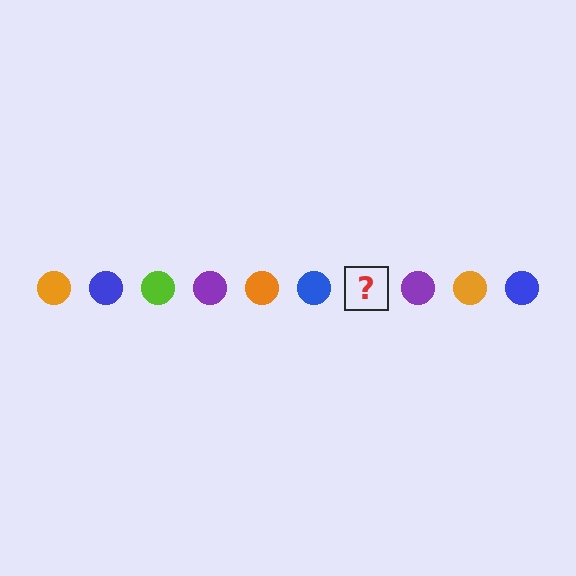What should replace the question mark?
The question mark should be replaced with a lime circle.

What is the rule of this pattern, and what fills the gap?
The rule is that the pattern cycles through orange, blue, lime, purple circles. The gap should be filled with a lime circle.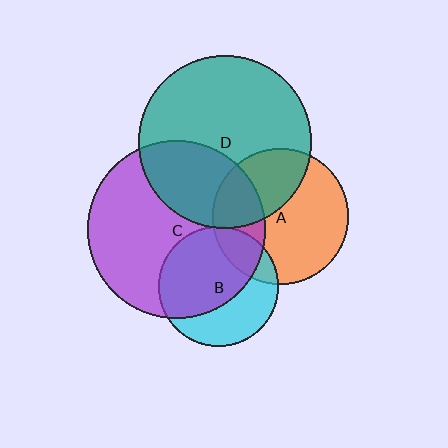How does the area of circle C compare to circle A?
Approximately 1.7 times.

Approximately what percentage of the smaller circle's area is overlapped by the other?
Approximately 5%.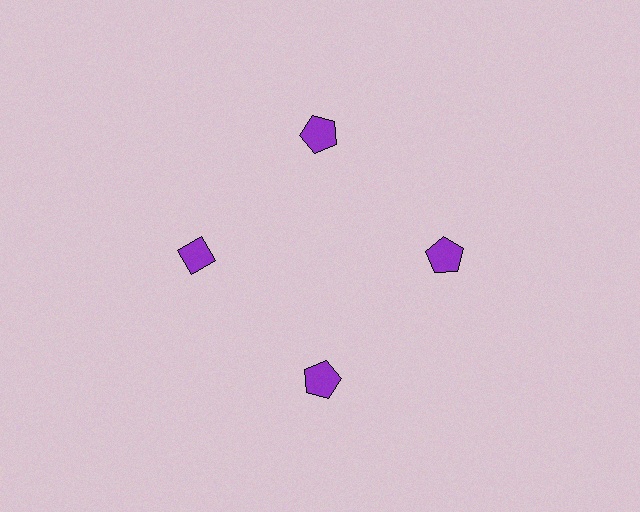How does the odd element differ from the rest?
It has a different shape: diamond instead of pentagon.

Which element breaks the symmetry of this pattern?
The purple diamond at roughly the 9 o'clock position breaks the symmetry. All other shapes are purple pentagons.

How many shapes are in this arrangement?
There are 4 shapes arranged in a ring pattern.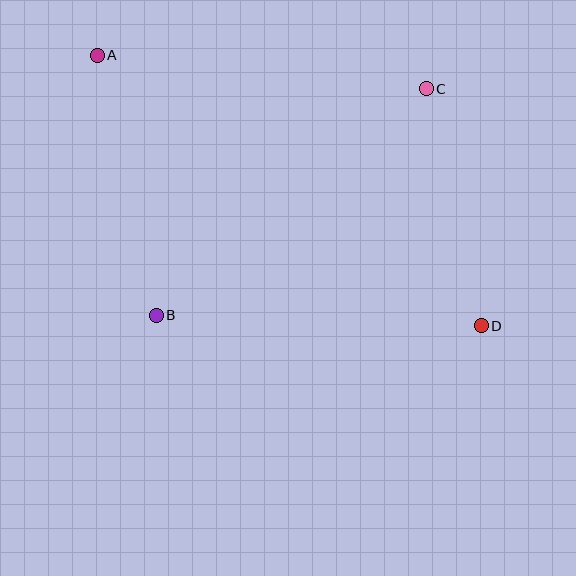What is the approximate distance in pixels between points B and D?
The distance between B and D is approximately 325 pixels.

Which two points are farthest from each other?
Points A and D are farthest from each other.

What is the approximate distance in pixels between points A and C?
The distance between A and C is approximately 330 pixels.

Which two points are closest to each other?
Points C and D are closest to each other.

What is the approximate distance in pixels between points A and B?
The distance between A and B is approximately 266 pixels.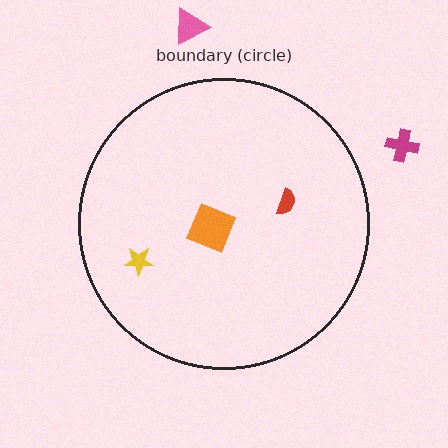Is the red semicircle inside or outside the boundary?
Inside.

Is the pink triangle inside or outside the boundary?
Outside.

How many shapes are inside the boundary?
3 inside, 2 outside.